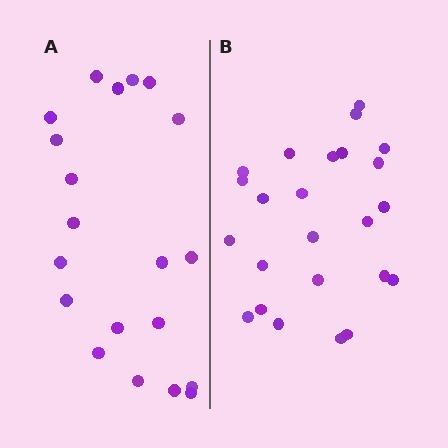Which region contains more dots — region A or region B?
Region B (the right region) has more dots.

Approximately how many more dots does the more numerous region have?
Region B has about 4 more dots than region A.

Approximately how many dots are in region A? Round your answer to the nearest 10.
About 20 dots.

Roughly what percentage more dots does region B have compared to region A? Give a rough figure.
About 20% more.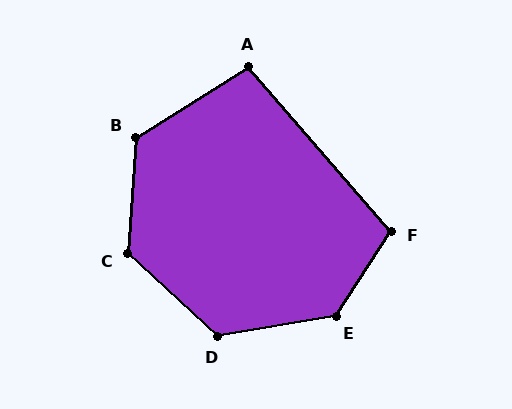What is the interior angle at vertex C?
Approximately 129 degrees (obtuse).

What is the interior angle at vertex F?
Approximately 106 degrees (obtuse).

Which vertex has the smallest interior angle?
A, at approximately 99 degrees.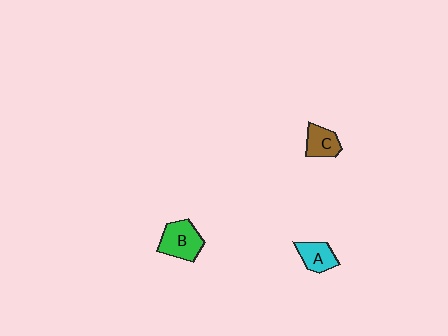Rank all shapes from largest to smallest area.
From largest to smallest: B (green), A (cyan), C (brown).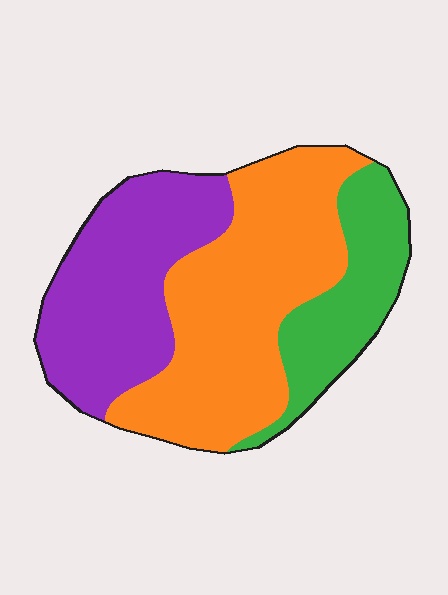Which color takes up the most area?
Orange, at roughly 45%.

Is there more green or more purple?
Purple.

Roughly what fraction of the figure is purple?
Purple takes up about one third (1/3) of the figure.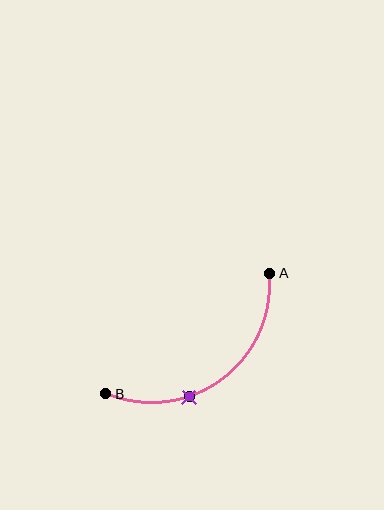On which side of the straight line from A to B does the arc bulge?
The arc bulges below and to the right of the straight line connecting A and B.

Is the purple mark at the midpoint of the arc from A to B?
No. The purple mark lies on the arc but is closer to endpoint B. The arc midpoint would be at the point on the curve equidistant along the arc from both A and B.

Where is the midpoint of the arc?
The arc midpoint is the point on the curve farthest from the straight line joining A and B. It sits below and to the right of that line.